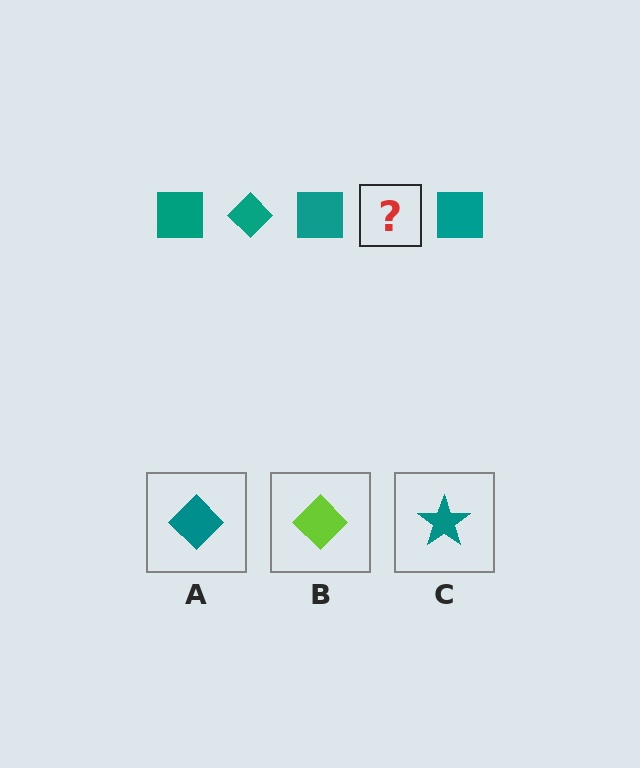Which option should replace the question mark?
Option A.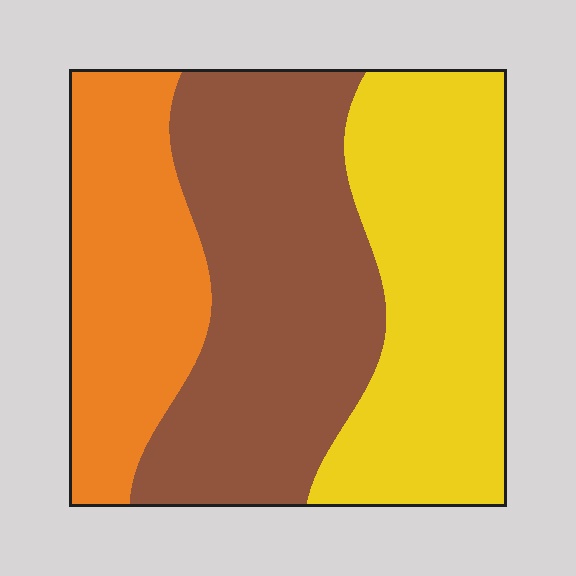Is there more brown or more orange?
Brown.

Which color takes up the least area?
Orange, at roughly 25%.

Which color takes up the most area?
Brown, at roughly 40%.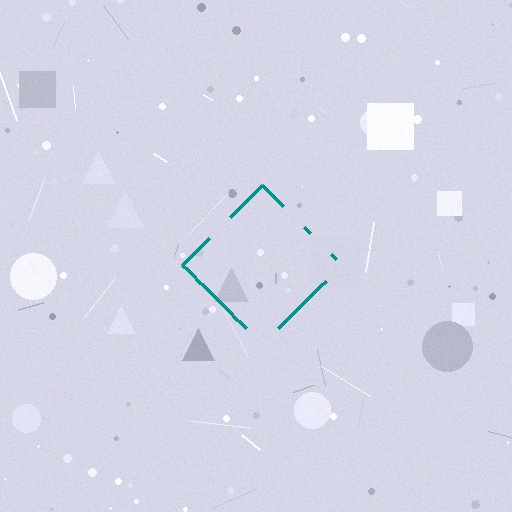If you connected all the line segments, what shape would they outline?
They would outline a diamond.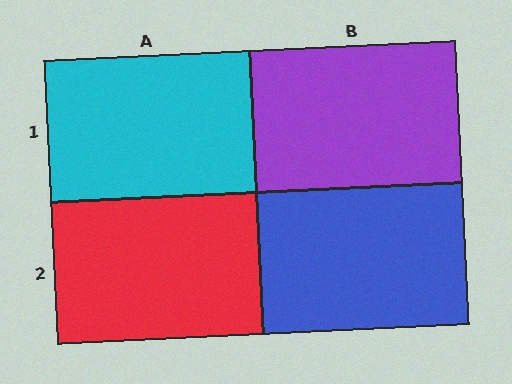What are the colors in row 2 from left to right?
Red, blue.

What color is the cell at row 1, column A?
Cyan.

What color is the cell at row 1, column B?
Purple.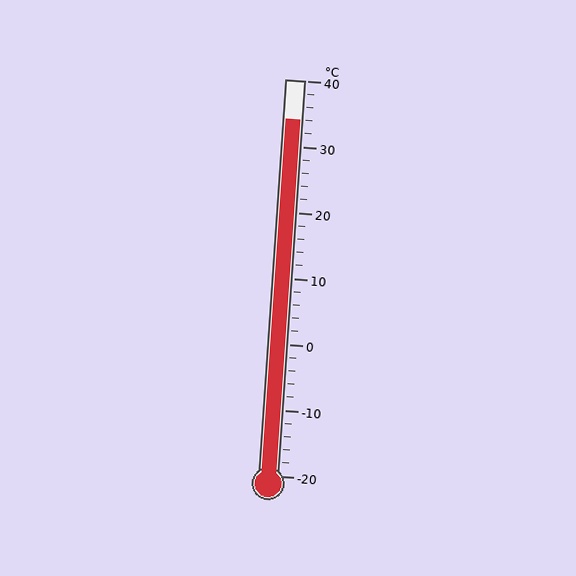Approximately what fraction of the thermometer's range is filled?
The thermometer is filled to approximately 90% of its range.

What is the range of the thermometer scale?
The thermometer scale ranges from -20°C to 40°C.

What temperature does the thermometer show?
The thermometer shows approximately 34°C.